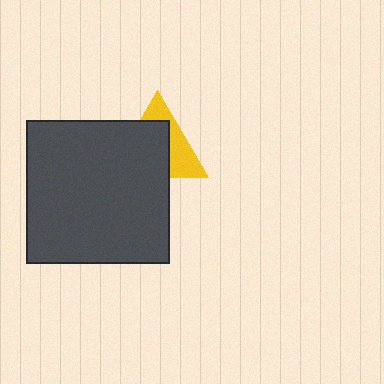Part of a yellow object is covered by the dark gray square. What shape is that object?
It is a triangle.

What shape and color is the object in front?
The object in front is a dark gray square.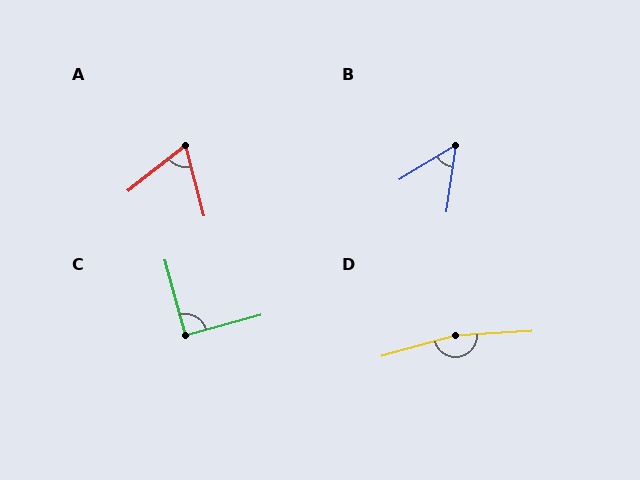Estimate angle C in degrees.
Approximately 90 degrees.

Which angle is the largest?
D, at approximately 168 degrees.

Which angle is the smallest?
B, at approximately 50 degrees.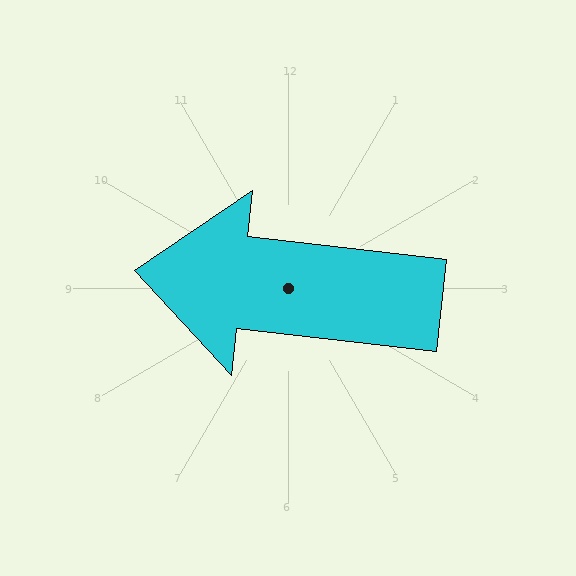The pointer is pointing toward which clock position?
Roughly 9 o'clock.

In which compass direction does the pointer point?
West.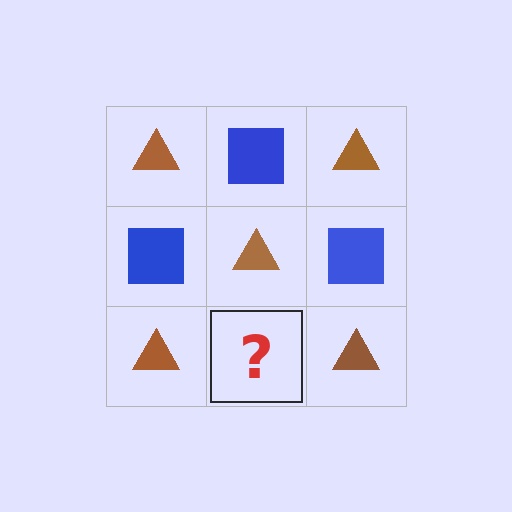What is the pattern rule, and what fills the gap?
The rule is that it alternates brown triangle and blue square in a checkerboard pattern. The gap should be filled with a blue square.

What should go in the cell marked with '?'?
The missing cell should contain a blue square.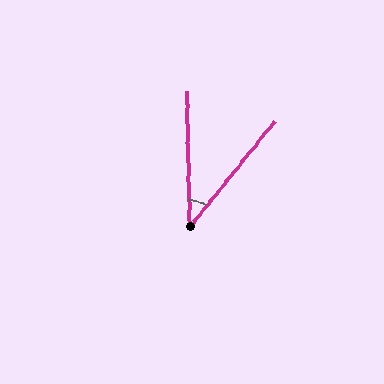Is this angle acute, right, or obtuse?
It is acute.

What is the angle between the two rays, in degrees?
Approximately 40 degrees.